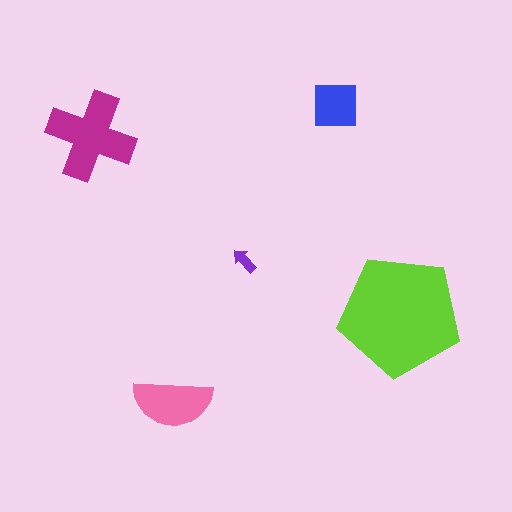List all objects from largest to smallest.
The lime pentagon, the magenta cross, the pink semicircle, the blue square, the purple arrow.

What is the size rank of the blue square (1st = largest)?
4th.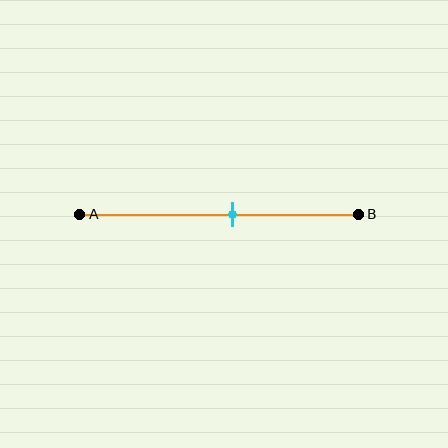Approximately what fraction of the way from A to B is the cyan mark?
The cyan mark is approximately 55% of the way from A to B.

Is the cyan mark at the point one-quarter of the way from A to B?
No, the mark is at about 55% from A, not at the 25% one-quarter point.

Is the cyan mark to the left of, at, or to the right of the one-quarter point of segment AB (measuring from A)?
The cyan mark is to the right of the one-quarter point of segment AB.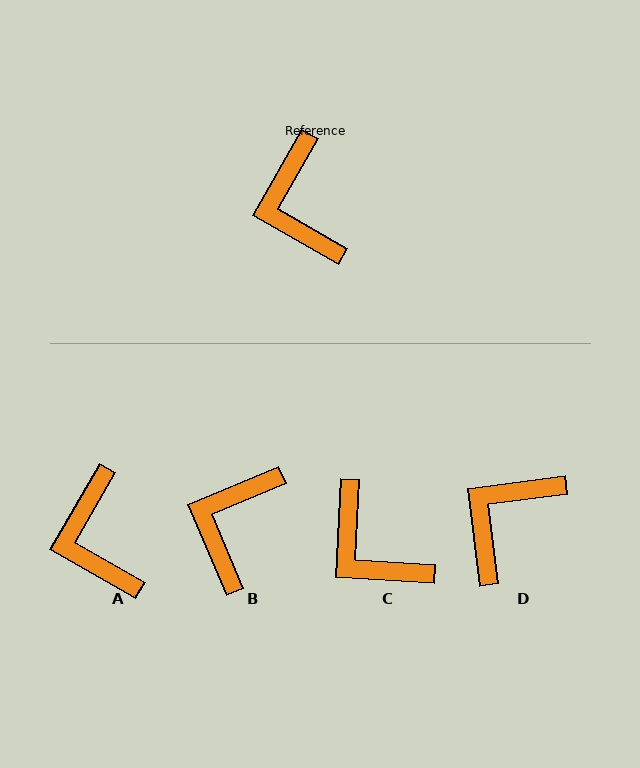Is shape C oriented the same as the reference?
No, it is off by about 27 degrees.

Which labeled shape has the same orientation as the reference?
A.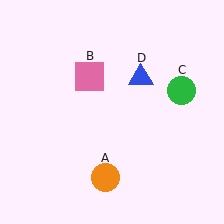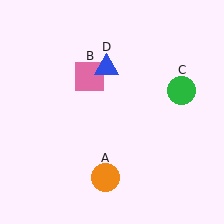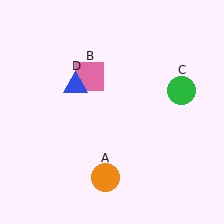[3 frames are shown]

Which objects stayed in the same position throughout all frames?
Orange circle (object A) and pink square (object B) and green circle (object C) remained stationary.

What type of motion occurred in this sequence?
The blue triangle (object D) rotated counterclockwise around the center of the scene.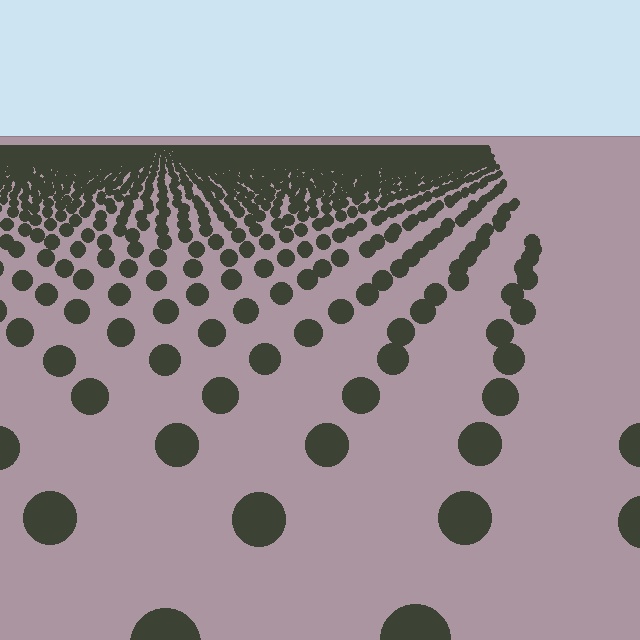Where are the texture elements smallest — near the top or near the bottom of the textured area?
Near the top.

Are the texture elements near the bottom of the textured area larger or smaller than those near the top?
Larger. Near the bottom, elements are closer to the viewer and appear at a bigger on-screen size.